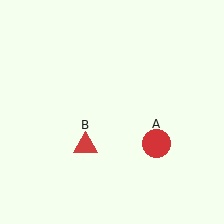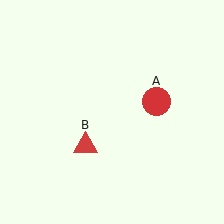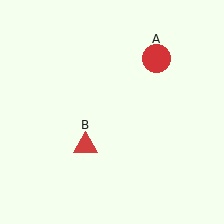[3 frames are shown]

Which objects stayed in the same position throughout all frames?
Red triangle (object B) remained stationary.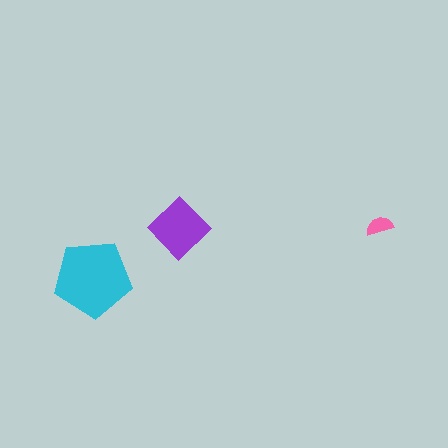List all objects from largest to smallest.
The cyan pentagon, the purple diamond, the pink semicircle.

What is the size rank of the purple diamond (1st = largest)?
2nd.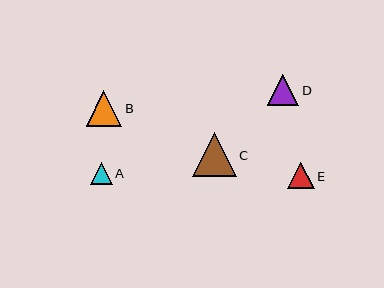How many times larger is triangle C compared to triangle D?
Triangle C is approximately 1.4 times the size of triangle D.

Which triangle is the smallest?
Triangle A is the smallest with a size of approximately 21 pixels.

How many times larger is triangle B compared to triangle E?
Triangle B is approximately 1.3 times the size of triangle E.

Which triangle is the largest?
Triangle C is the largest with a size of approximately 44 pixels.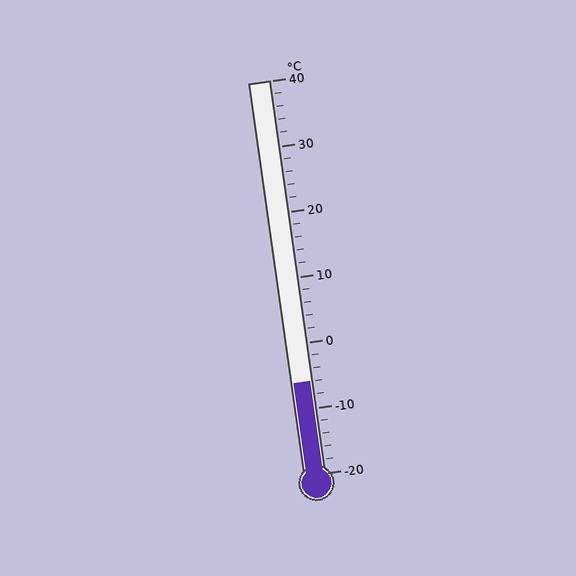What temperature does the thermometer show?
The thermometer shows approximately -6°C.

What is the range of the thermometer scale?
The thermometer scale ranges from -20°C to 40°C.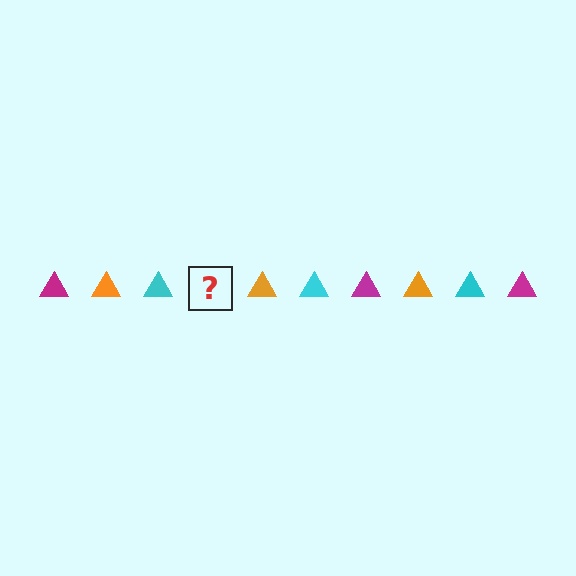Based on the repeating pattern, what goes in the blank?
The blank should be a magenta triangle.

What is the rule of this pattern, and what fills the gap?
The rule is that the pattern cycles through magenta, orange, cyan triangles. The gap should be filled with a magenta triangle.